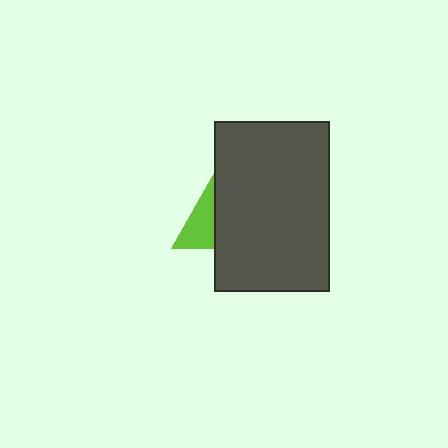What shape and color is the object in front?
The object in front is a dark gray rectangle.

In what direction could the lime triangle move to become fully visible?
The lime triangle could move left. That would shift it out from behind the dark gray rectangle entirely.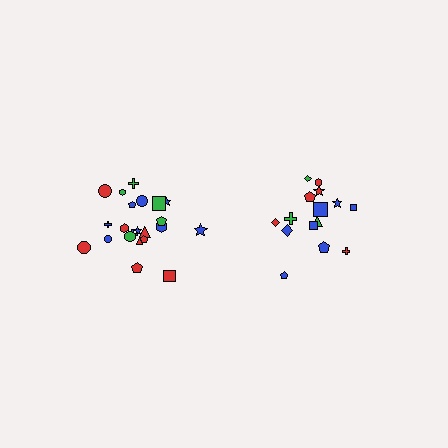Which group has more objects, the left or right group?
The left group.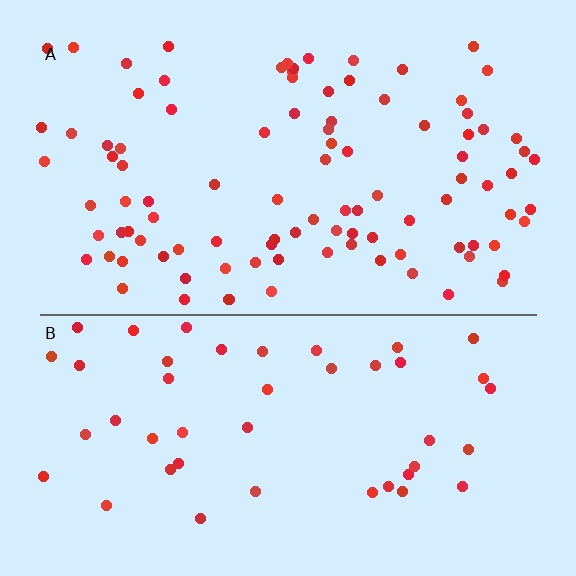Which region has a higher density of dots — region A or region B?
A (the top).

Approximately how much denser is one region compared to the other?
Approximately 2.1× — region A over region B.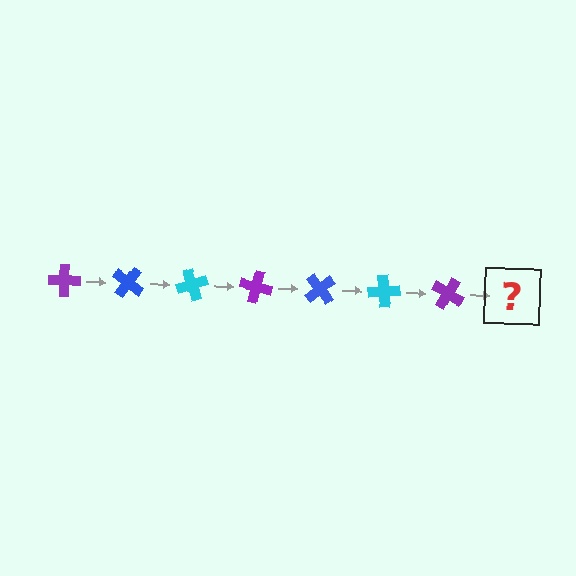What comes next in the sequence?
The next element should be a blue cross, rotated 245 degrees from the start.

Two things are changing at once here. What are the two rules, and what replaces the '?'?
The two rules are that it rotates 35 degrees each step and the color cycles through purple, blue, and cyan. The '?' should be a blue cross, rotated 245 degrees from the start.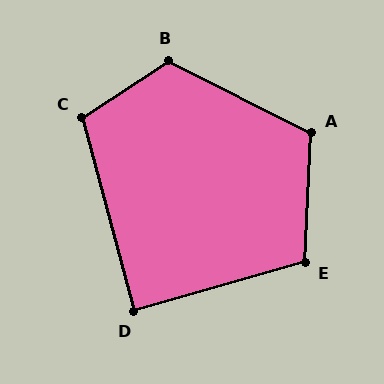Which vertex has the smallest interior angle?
D, at approximately 89 degrees.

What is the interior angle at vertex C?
Approximately 108 degrees (obtuse).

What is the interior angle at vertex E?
Approximately 109 degrees (obtuse).